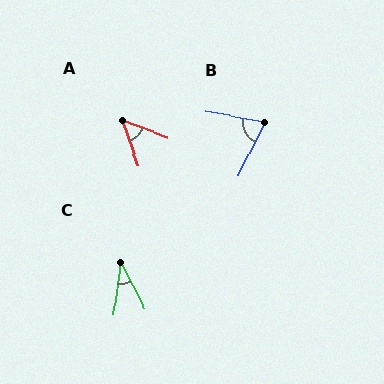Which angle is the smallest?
C, at approximately 35 degrees.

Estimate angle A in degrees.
Approximately 51 degrees.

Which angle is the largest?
B, at approximately 74 degrees.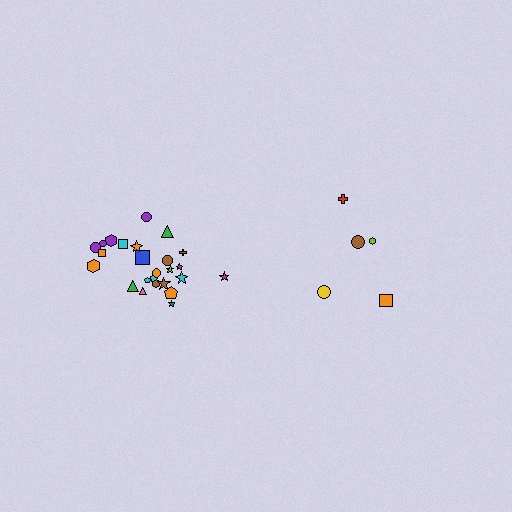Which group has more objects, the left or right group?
The left group.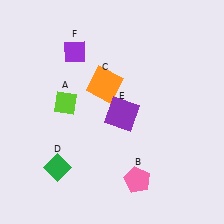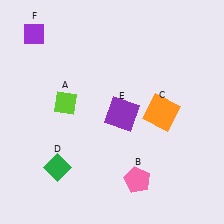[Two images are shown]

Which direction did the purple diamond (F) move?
The purple diamond (F) moved left.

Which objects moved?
The objects that moved are: the orange square (C), the purple diamond (F).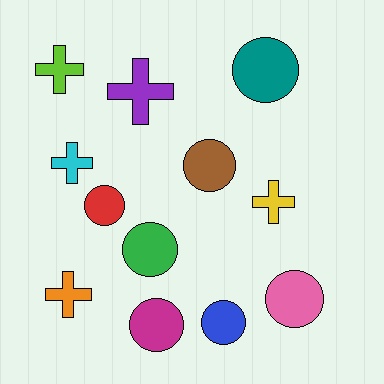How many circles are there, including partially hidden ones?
There are 7 circles.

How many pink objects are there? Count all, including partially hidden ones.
There is 1 pink object.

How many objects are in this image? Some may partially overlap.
There are 12 objects.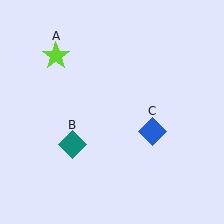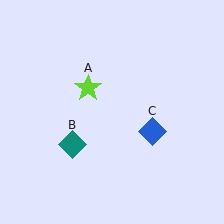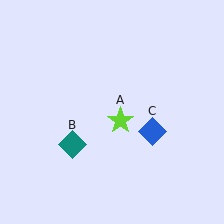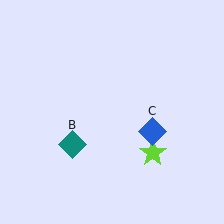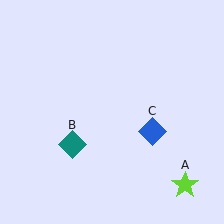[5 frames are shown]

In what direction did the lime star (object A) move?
The lime star (object A) moved down and to the right.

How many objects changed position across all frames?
1 object changed position: lime star (object A).